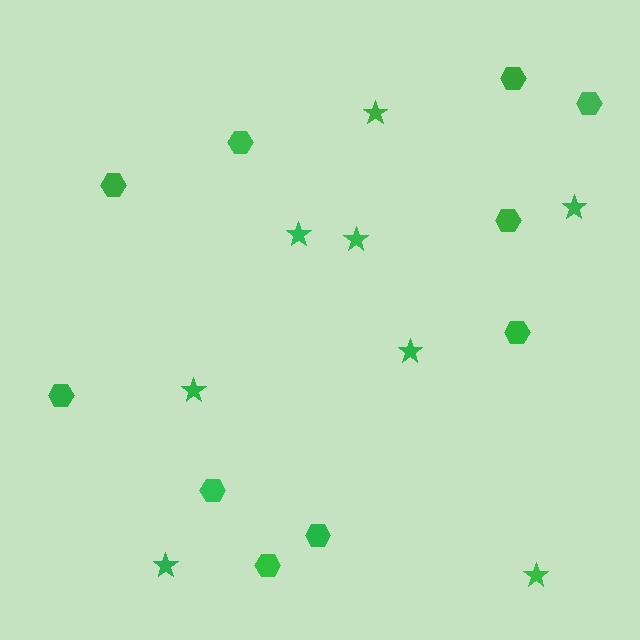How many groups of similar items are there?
There are 2 groups: one group of hexagons (10) and one group of stars (8).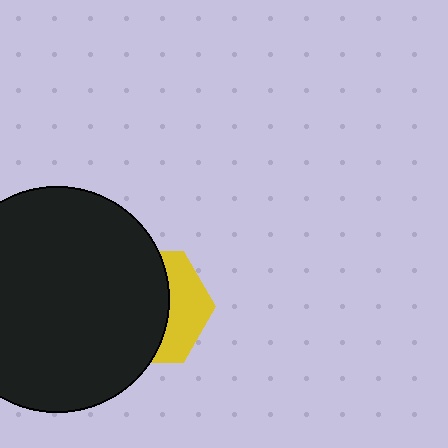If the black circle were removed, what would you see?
You would see the complete yellow hexagon.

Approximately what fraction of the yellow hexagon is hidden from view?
Roughly 64% of the yellow hexagon is hidden behind the black circle.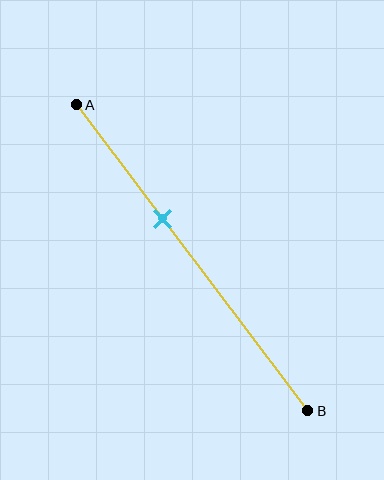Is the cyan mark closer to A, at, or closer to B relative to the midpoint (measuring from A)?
The cyan mark is closer to point A than the midpoint of segment AB.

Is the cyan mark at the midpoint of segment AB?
No, the mark is at about 35% from A, not at the 50% midpoint.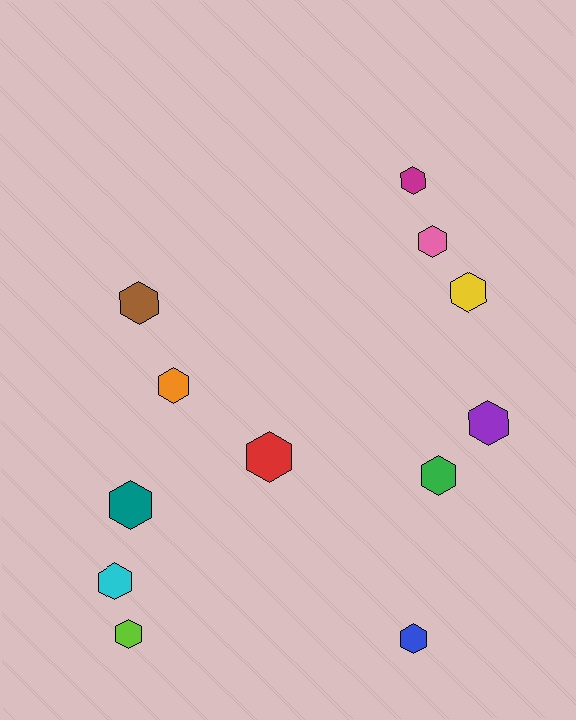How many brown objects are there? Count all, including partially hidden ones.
There is 1 brown object.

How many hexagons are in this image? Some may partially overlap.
There are 12 hexagons.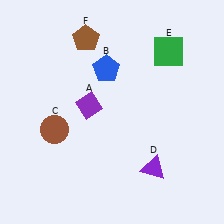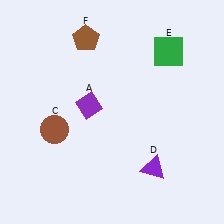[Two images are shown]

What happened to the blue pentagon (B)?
The blue pentagon (B) was removed in Image 2. It was in the top-left area of Image 1.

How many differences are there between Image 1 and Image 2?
There is 1 difference between the two images.